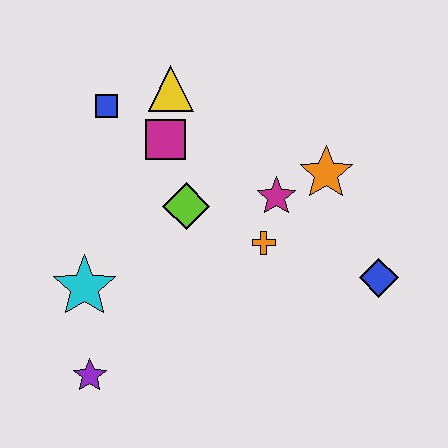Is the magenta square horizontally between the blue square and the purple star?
No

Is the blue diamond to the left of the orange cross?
No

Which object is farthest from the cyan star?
The blue diamond is farthest from the cyan star.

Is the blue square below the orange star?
No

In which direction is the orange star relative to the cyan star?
The orange star is to the right of the cyan star.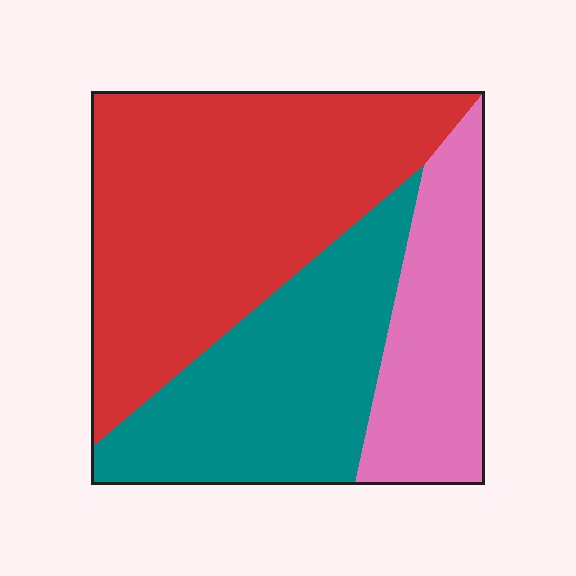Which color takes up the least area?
Pink, at roughly 20%.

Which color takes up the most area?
Red, at roughly 50%.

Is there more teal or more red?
Red.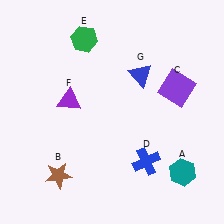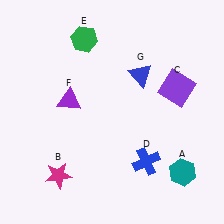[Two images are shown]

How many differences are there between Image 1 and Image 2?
There is 1 difference between the two images.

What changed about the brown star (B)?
In Image 1, B is brown. In Image 2, it changed to magenta.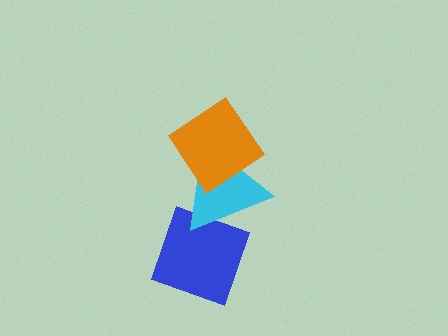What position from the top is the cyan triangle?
The cyan triangle is 2nd from the top.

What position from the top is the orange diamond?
The orange diamond is 1st from the top.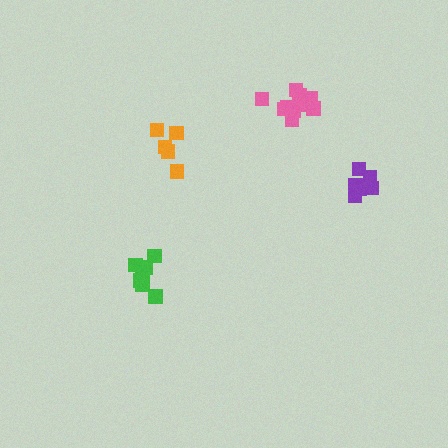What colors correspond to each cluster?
The clusters are colored: orange, green, pink, purple.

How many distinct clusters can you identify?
There are 4 distinct clusters.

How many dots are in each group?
Group 1: 5 dots, Group 2: 8 dots, Group 3: 11 dots, Group 4: 7 dots (31 total).